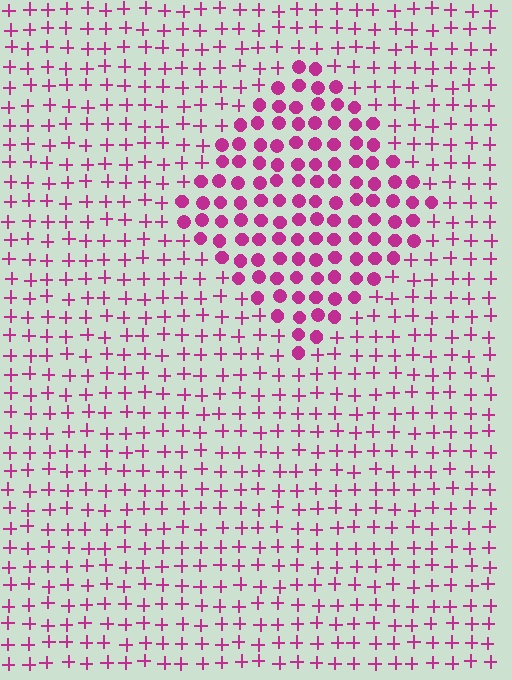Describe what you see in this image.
The image is filled with small magenta elements arranged in a uniform grid. A diamond-shaped region contains circles, while the surrounding area contains plus signs. The boundary is defined purely by the change in element shape.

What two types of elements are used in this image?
The image uses circles inside the diamond region and plus signs outside it.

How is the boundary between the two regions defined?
The boundary is defined by a change in element shape: circles inside vs. plus signs outside. All elements share the same color and spacing.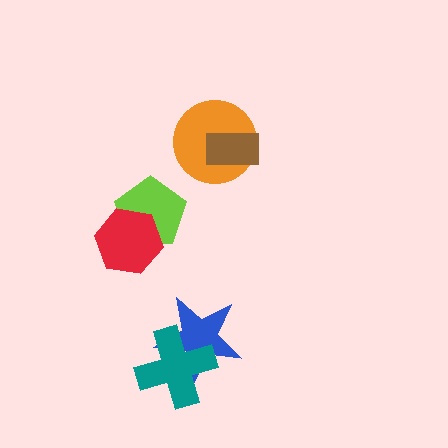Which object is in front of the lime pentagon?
The red hexagon is in front of the lime pentagon.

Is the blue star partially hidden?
Yes, it is partially covered by another shape.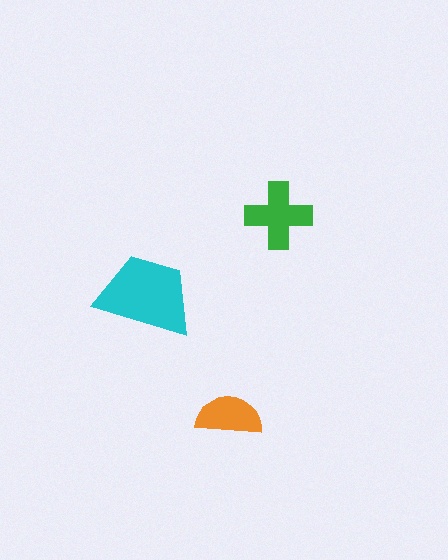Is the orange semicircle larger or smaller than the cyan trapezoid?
Smaller.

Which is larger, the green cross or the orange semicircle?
The green cross.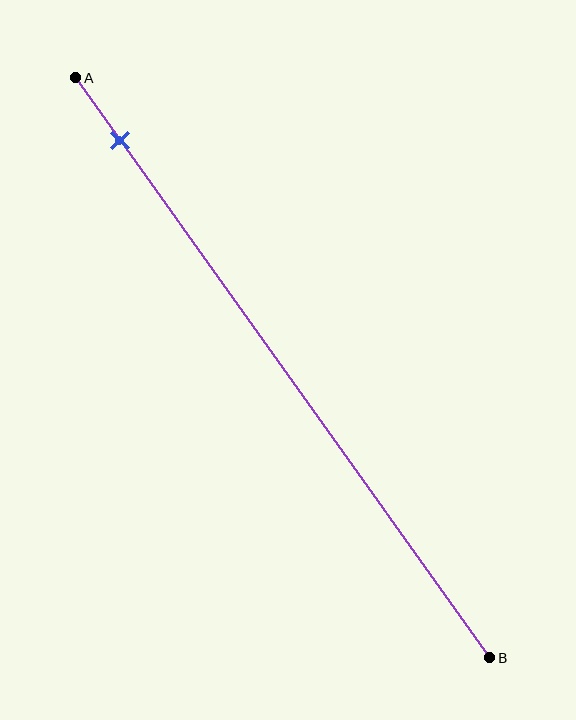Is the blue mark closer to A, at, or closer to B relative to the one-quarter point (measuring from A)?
The blue mark is closer to point A than the one-quarter point of segment AB.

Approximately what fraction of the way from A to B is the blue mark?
The blue mark is approximately 10% of the way from A to B.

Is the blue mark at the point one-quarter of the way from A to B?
No, the mark is at about 10% from A, not at the 25% one-quarter point.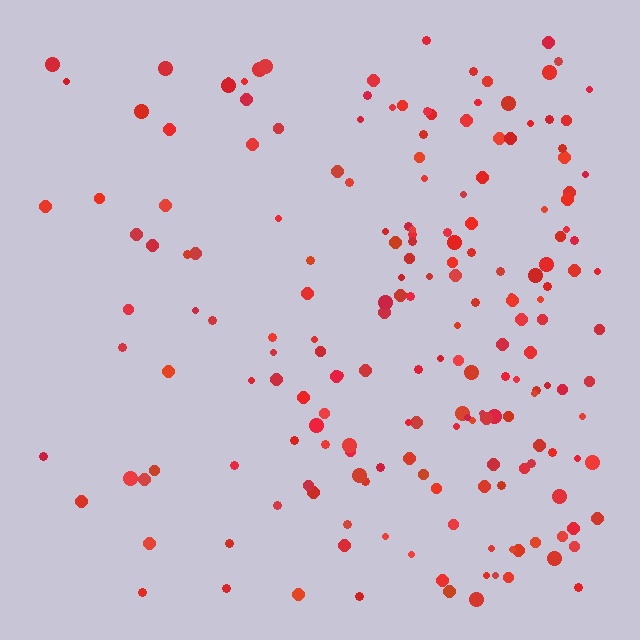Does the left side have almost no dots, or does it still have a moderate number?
Still a moderate number, just noticeably fewer than the right.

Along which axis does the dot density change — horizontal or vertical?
Horizontal.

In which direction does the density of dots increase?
From left to right, with the right side densest.